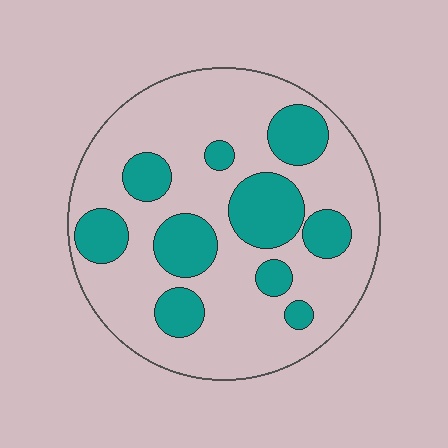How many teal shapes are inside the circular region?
10.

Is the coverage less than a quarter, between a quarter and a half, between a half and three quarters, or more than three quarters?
Between a quarter and a half.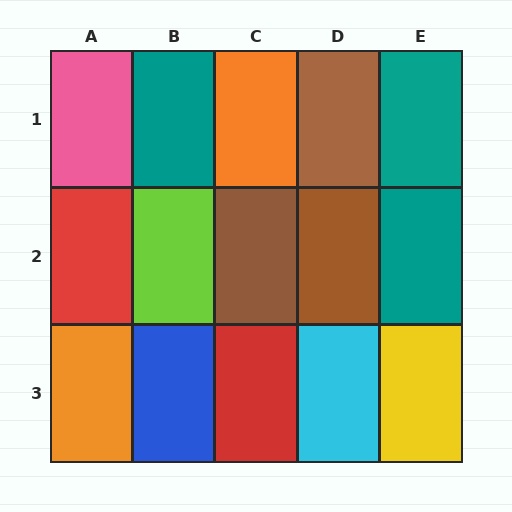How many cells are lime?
1 cell is lime.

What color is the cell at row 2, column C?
Brown.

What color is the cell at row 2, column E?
Teal.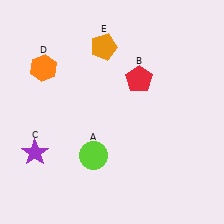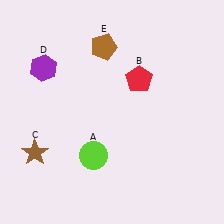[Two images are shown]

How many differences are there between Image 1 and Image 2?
There are 3 differences between the two images.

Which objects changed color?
C changed from purple to brown. D changed from orange to purple. E changed from orange to brown.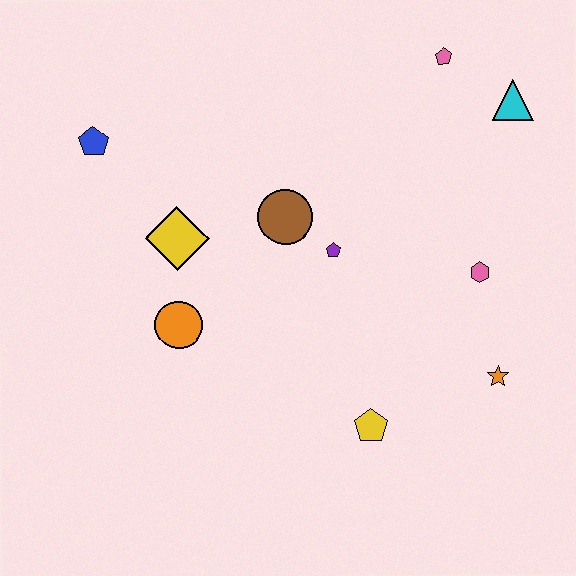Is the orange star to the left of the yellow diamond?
No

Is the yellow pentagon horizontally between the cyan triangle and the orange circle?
Yes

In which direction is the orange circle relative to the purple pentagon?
The orange circle is to the left of the purple pentagon.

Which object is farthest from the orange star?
The blue pentagon is farthest from the orange star.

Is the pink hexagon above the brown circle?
No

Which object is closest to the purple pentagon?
The brown circle is closest to the purple pentagon.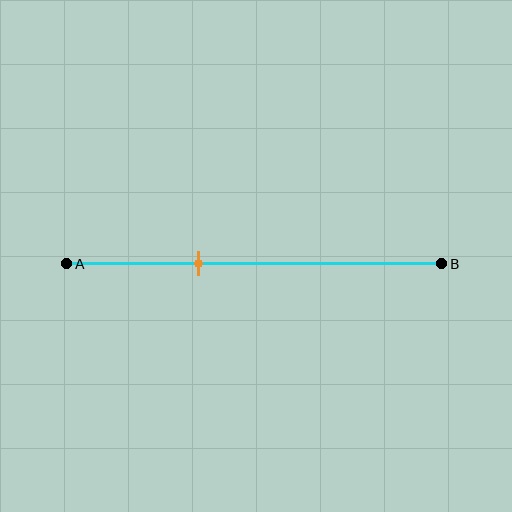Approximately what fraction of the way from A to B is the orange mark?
The orange mark is approximately 35% of the way from A to B.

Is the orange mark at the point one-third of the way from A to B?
Yes, the mark is approximately at the one-third point.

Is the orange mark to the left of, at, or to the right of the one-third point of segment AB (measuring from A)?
The orange mark is approximately at the one-third point of segment AB.